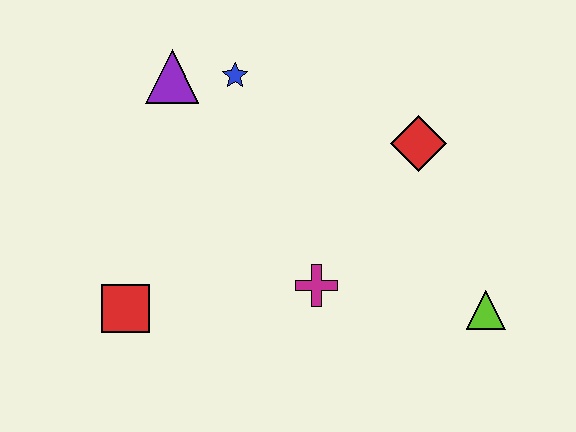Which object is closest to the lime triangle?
The magenta cross is closest to the lime triangle.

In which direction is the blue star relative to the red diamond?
The blue star is to the left of the red diamond.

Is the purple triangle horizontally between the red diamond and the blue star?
No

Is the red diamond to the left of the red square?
No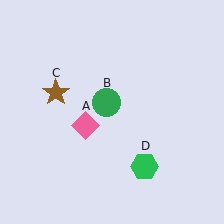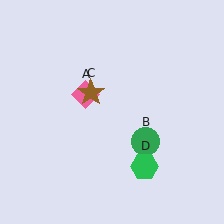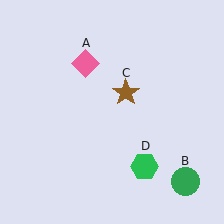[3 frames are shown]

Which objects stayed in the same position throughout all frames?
Green hexagon (object D) remained stationary.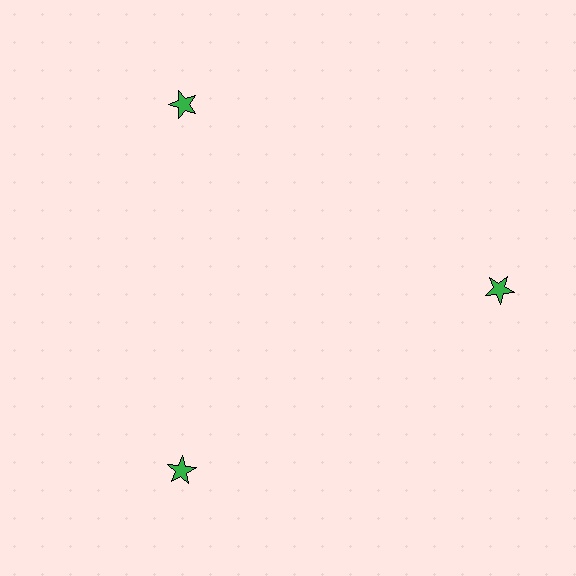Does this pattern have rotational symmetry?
Yes, this pattern has 3-fold rotational symmetry. It looks the same after rotating 120 degrees around the center.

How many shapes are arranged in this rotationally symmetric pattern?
There are 3 shapes, arranged in 3 groups of 1.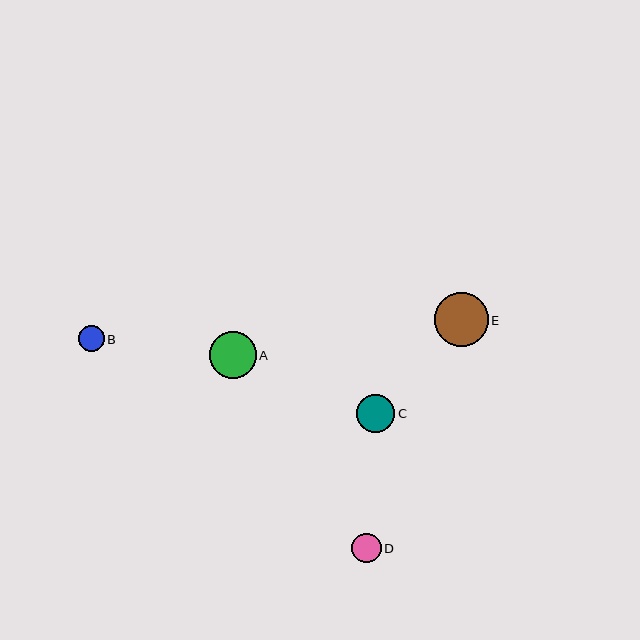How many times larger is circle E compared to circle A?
Circle E is approximately 1.2 times the size of circle A.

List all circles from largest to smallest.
From largest to smallest: E, A, C, D, B.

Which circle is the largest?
Circle E is the largest with a size of approximately 54 pixels.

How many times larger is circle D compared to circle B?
Circle D is approximately 1.1 times the size of circle B.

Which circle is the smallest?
Circle B is the smallest with a size of approximately 26 pixels.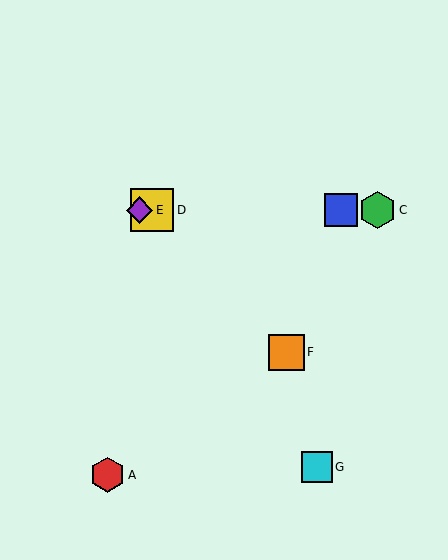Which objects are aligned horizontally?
Objects B, C, D, E are aligned horizontally.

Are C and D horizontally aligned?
Yes, both are at y≈210.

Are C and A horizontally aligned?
No, C is at y≈210 and A is at y≈475.